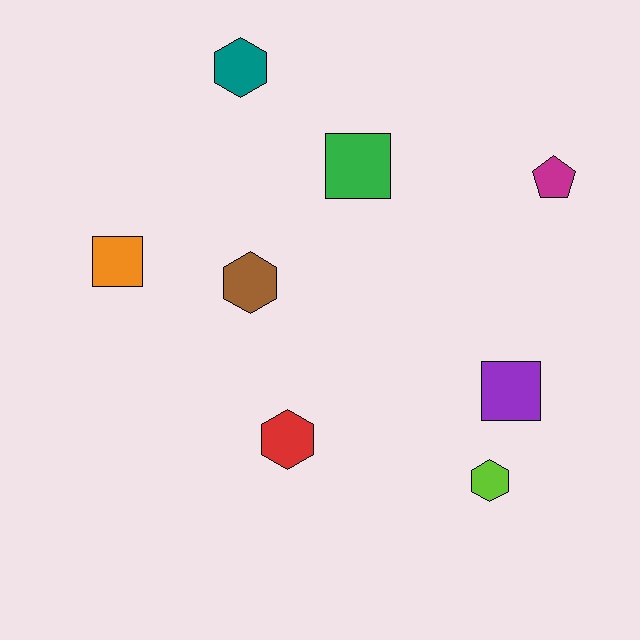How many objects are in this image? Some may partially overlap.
There are 8 objects.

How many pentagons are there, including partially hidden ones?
There is 1 pentagon.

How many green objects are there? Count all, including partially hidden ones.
There is 1 green object.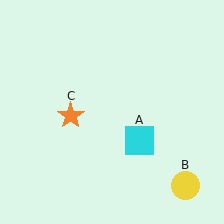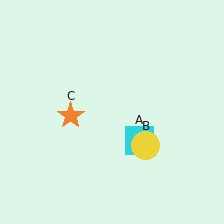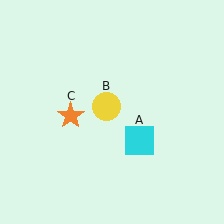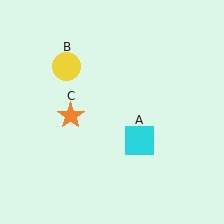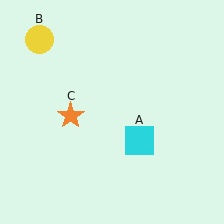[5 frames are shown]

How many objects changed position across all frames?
1 object changed position: yellow circle (object B).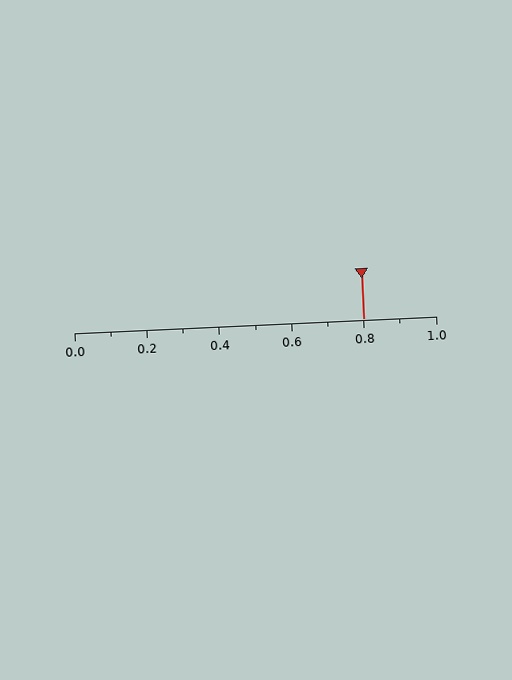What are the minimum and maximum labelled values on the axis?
The axis runs from 0.0 to 1.0.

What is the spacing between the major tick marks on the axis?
The major ticks are spaced 0.2 apart.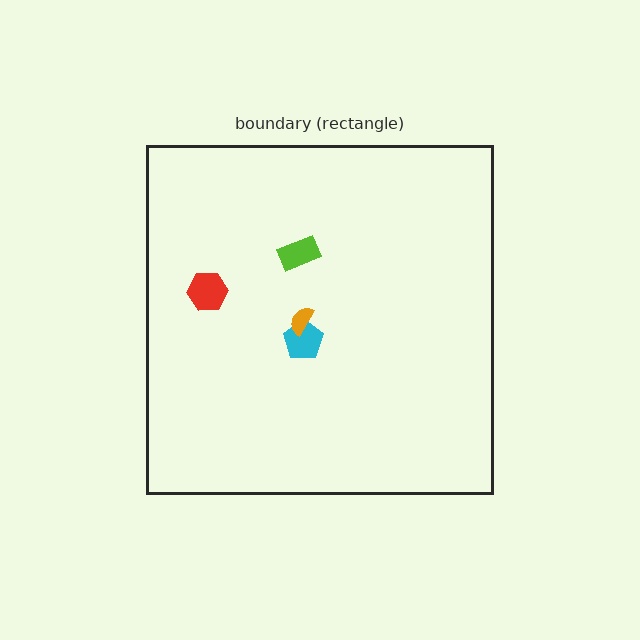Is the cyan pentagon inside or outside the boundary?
Inside.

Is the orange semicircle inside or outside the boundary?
Inside.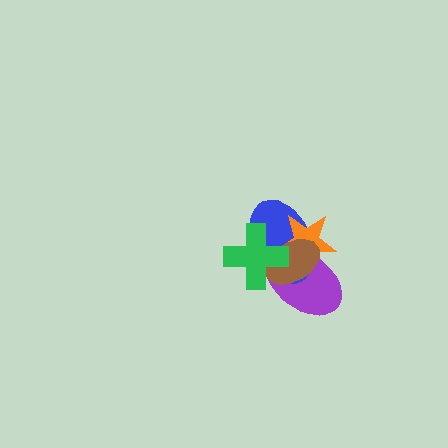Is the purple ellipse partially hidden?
Yes, it is partially covered by another shape.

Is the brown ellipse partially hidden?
Yes, it is partially covered by another shape.